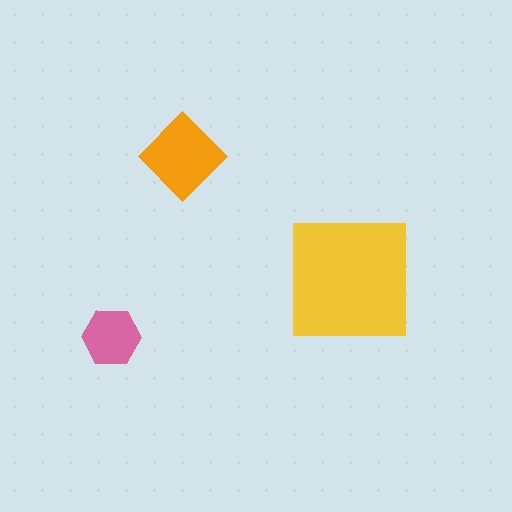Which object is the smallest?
The pink hexagon.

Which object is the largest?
The yellow square.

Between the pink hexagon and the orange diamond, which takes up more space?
The orange diamond.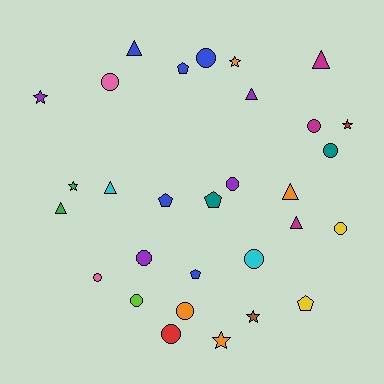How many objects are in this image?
There are 30 objects.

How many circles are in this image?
There are 12 circles.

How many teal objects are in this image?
There are 2 teal objects.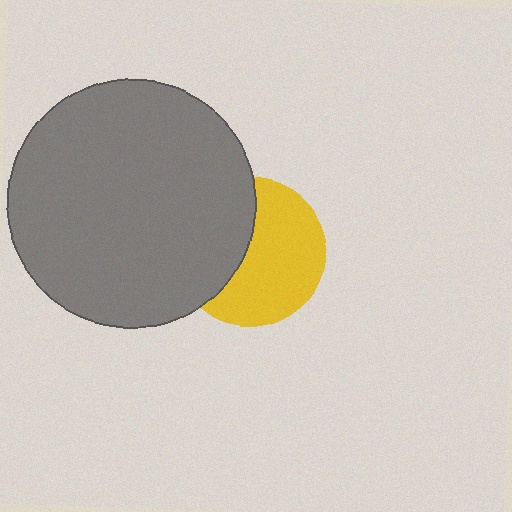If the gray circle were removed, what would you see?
You would see the complete yellow circle.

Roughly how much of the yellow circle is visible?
About half of it is visible (roughly 59%).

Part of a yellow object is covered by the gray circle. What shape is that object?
It is a circle.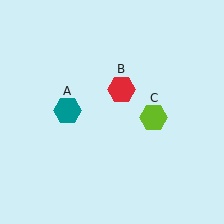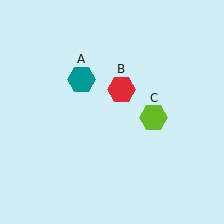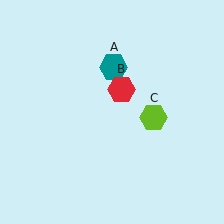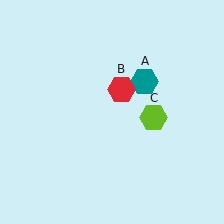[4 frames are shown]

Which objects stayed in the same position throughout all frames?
Red hexagon (object B) and lime hexagon (object C) remained stationary.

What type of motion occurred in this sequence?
The teal hexagon (object A) rotated clockwise around the center of the scene.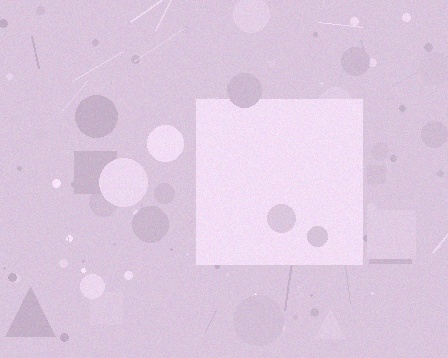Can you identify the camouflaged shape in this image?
The camouflaged shape is a square.